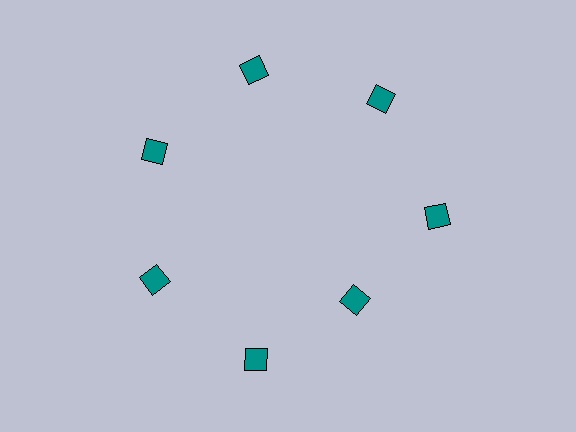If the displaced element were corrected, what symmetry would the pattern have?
It would have 7-fold rotational symmetry — the pattern would map onto itself every 51 degrees.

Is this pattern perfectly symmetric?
No. The 7 teal diamonds are arranged in a ring, but one element near the 5 o'clock position is pulled inward toward the center, breaking the 7-fold rotational symmetry.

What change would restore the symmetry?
The symmetry would be restored by moving it outward, back onto the ring so that all 7 diamonds sit at equal angles and equal distance from the center.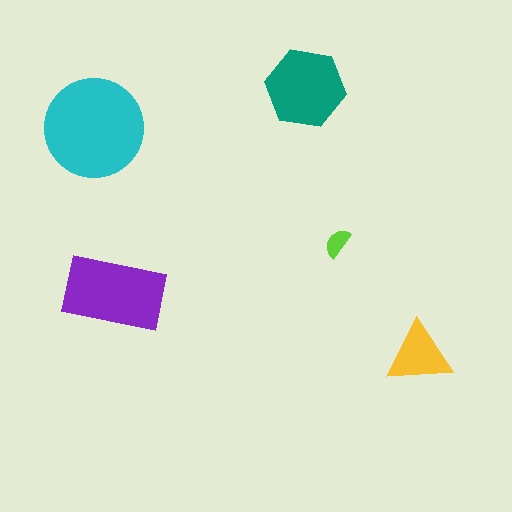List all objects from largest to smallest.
The cyan circle, the purple rectangle, the teal hexagon, the yellow triangle, the lime semicircle.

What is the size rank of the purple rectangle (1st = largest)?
2nd.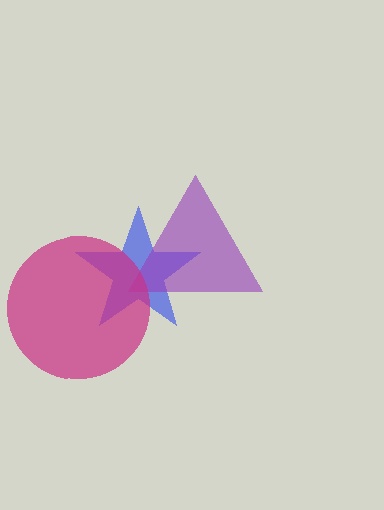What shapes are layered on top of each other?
The layered shapes are: a blue star, a purple triangle, a magenta circle.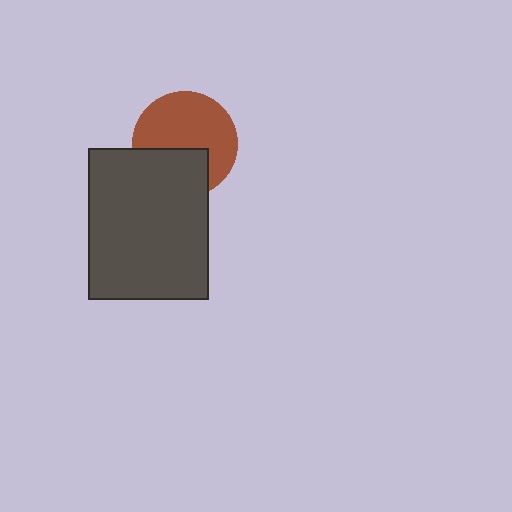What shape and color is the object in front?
The object in front is a dark gray rectangle.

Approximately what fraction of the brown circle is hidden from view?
Roughly 36% of the brown circle is hidden behind the dark gray rectangle.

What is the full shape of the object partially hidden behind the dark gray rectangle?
The partially hidden object is a brown circle.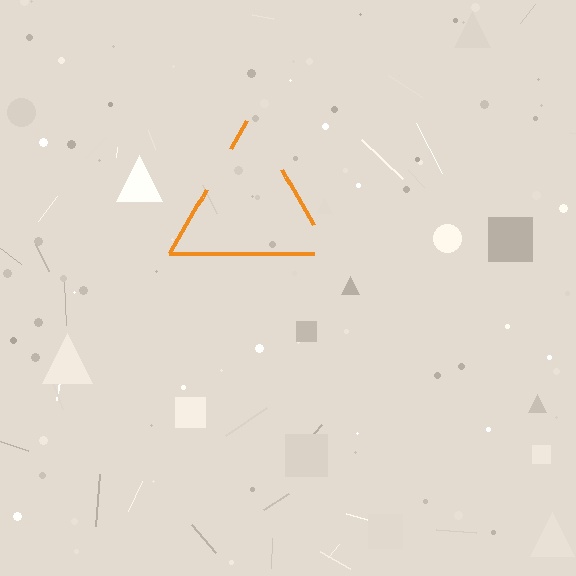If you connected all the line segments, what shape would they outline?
They would outline a triangle.